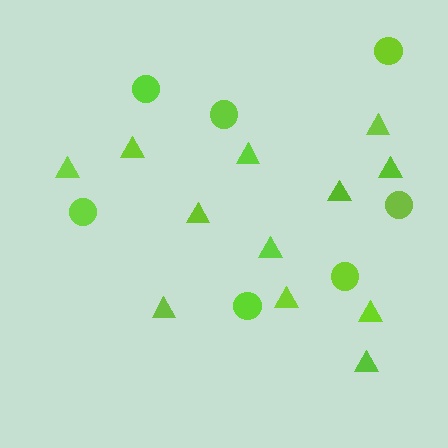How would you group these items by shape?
There are 2 groups: one group of circles (7) and one group of triangles (12).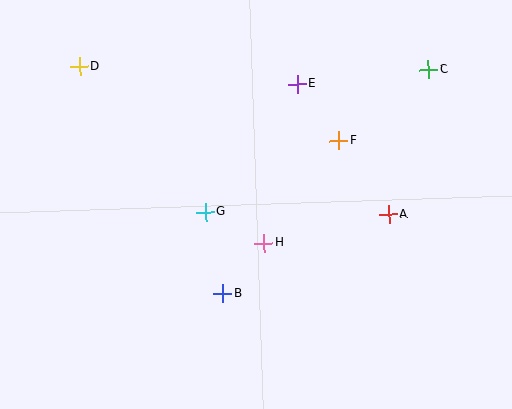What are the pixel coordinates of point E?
Point E is at (297, 84).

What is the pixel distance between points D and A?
The distance between D and A is 343 pixels.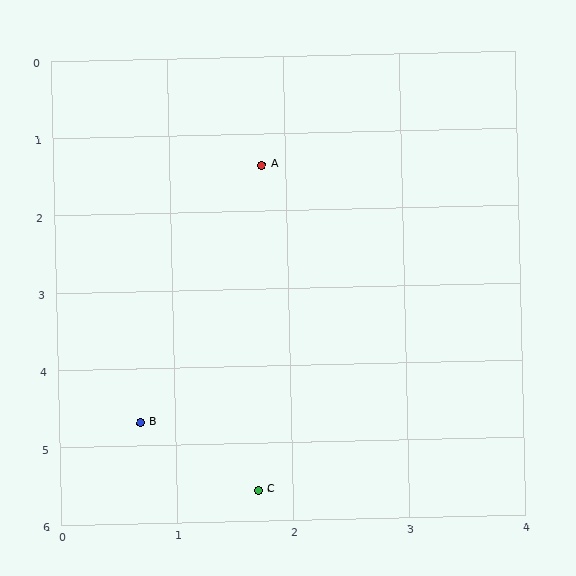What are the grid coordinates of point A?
Point A is at approximately (1.8, 1.4).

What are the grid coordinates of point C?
Point C is at approximately (1.7, 5.6).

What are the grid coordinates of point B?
Point B is at approximately (0.7, 4.7).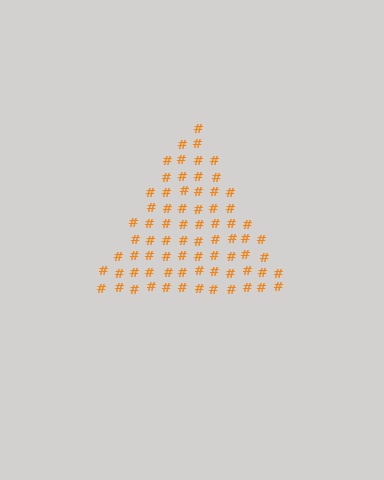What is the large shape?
The large shape is a triangle.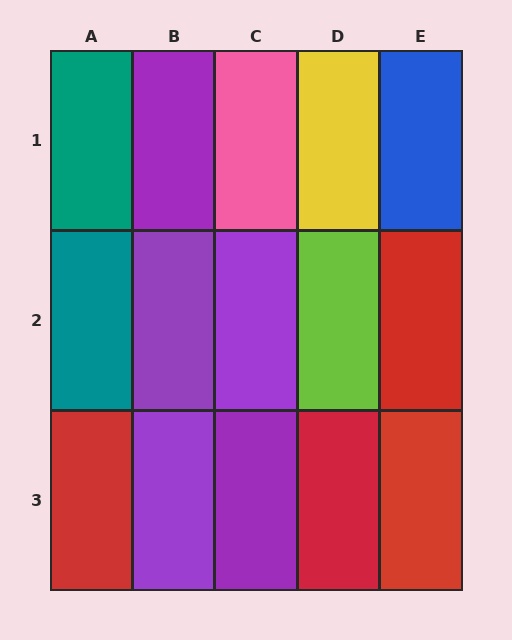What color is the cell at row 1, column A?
Teal.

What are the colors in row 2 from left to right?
Teal, purple, purple, lime, red.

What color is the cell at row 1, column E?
Blue.